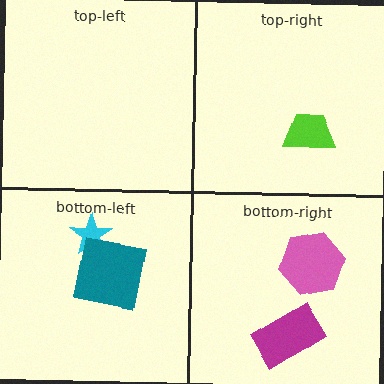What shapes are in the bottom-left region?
The cyan star, the teal square.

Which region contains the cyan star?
The bottom-left region.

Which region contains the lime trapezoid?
The top-right region.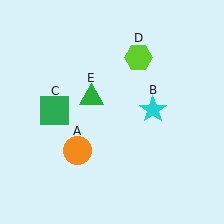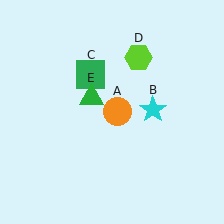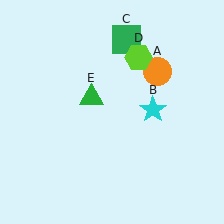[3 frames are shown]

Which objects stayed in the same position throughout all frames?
Cyan star (object B) and lime hexagon (object D) and green triangle (object E) remained stationary.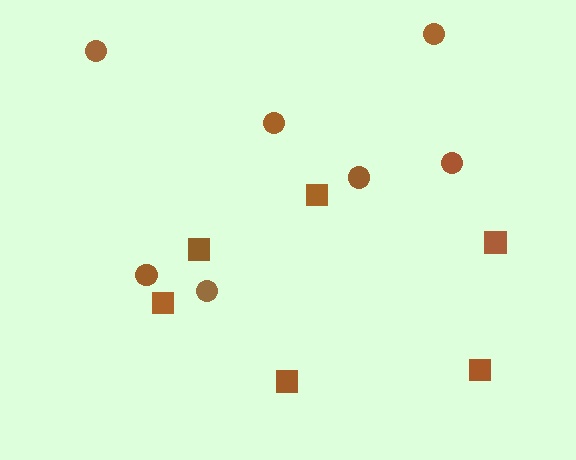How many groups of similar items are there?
There are 2 groups: one group of circles (7) and one group of squares (6).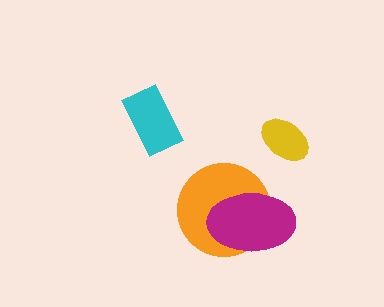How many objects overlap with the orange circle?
1 object overlaps with the orange circle.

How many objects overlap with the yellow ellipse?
0 objects overlap with the yellow ellipse.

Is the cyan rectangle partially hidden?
No, no other shape covers it.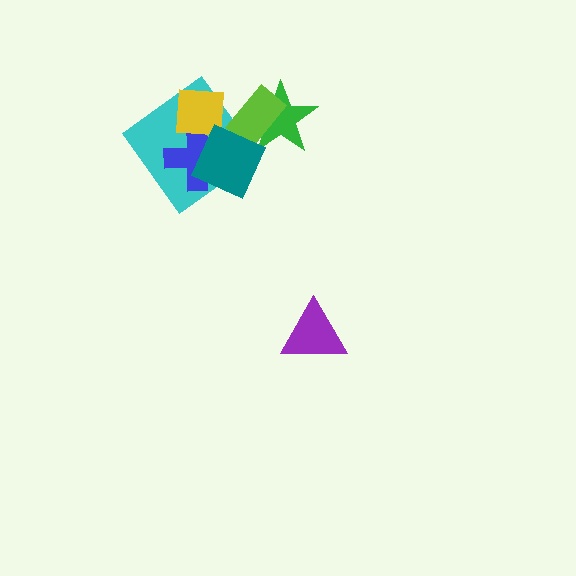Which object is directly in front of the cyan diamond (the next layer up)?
The blue cross is directly in front of the cyan diamond.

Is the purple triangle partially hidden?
No, no other shape covers it.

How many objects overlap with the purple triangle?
0 objects overlap with the purple triangle.